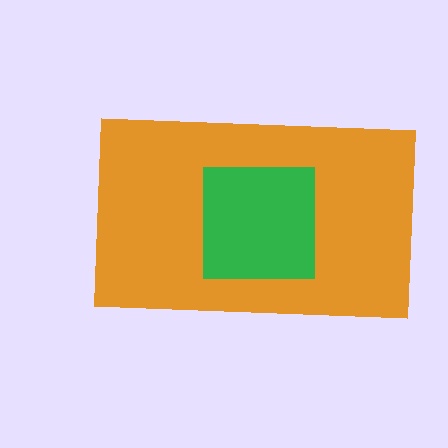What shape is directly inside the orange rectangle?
The green square.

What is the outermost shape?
The orange rectangle.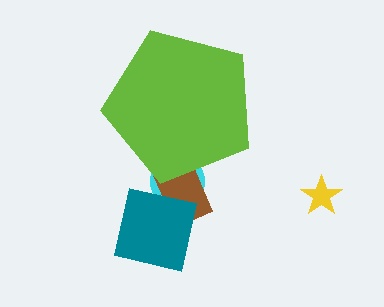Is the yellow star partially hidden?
No, the yellow star is fully visible.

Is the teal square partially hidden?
No, the teal square is fully visible.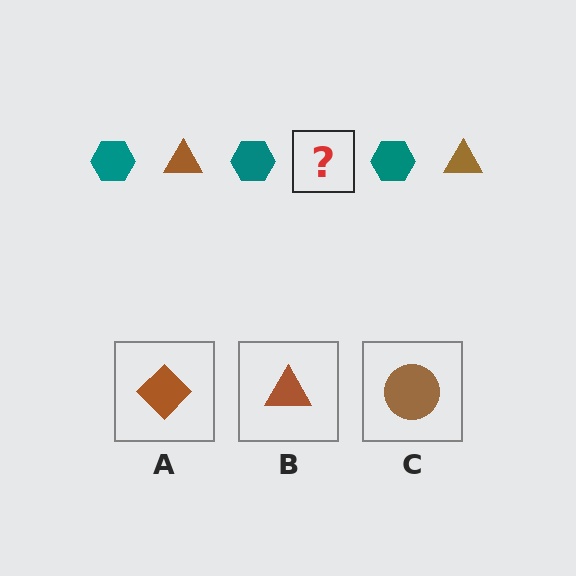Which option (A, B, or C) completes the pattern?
B.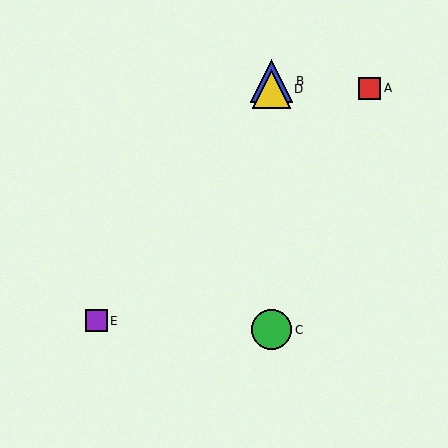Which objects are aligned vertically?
Objects B, C, D are aligned vertically.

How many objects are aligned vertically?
3 objects (B, C, D) are aligned vertically.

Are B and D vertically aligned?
Yes, both are at x≈271.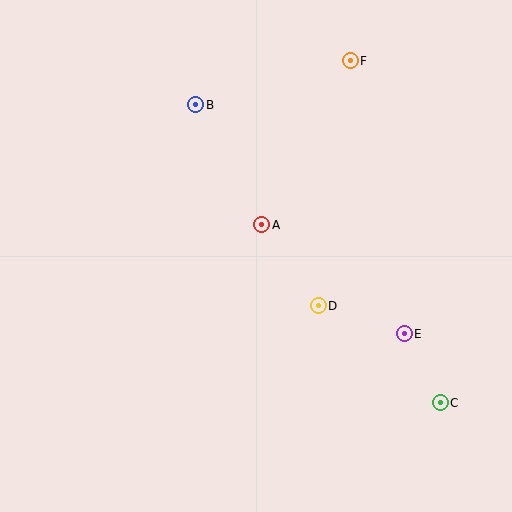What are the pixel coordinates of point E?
Point E is at (404, 334).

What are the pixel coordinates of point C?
Point C is at (440, 403).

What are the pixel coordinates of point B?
Point B is at (196, 105).